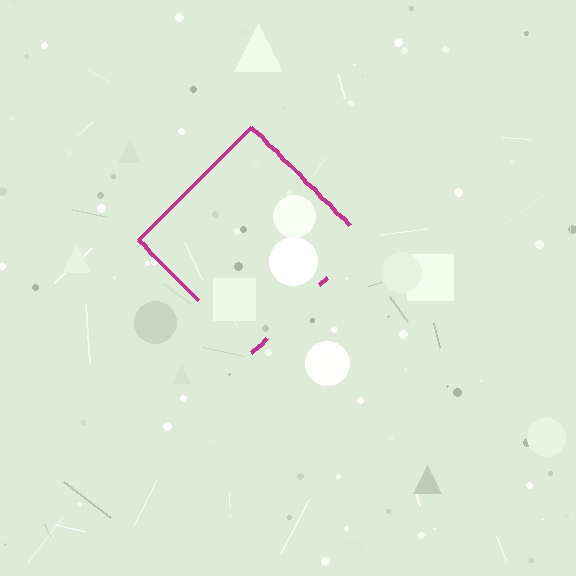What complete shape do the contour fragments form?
The contour fragments form a diamond.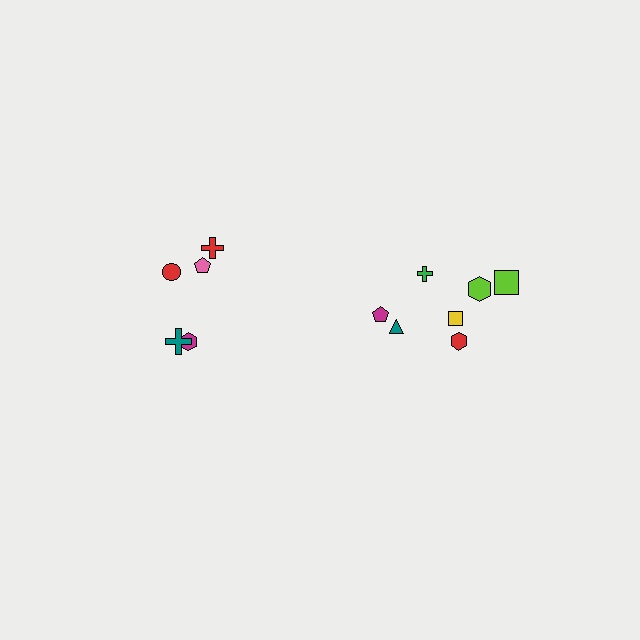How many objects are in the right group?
There are 7 objects.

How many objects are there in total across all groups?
There are 12 objects.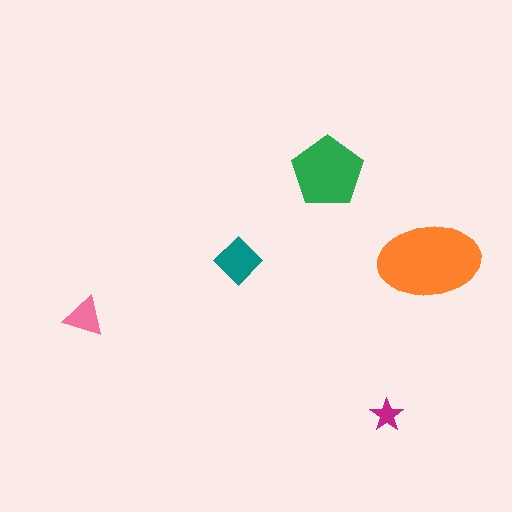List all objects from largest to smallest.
The orange ellipse, the green pentagon, the teal diamond, the pink triangle, the magenta star.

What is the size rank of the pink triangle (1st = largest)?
4th.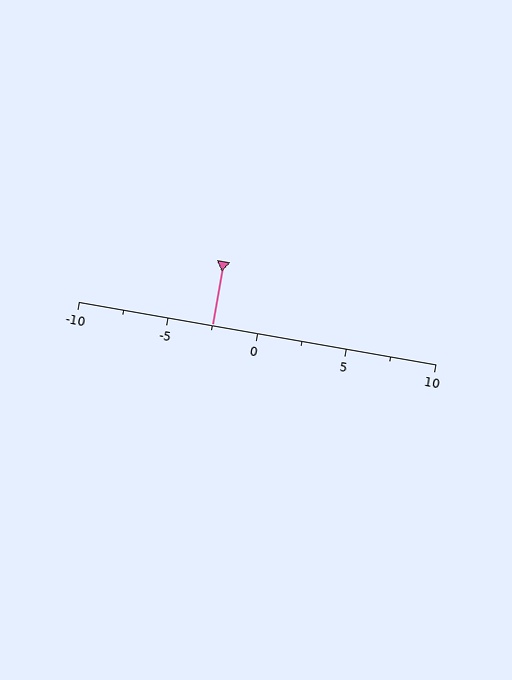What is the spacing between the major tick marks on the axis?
The major ticks are spaced 5 apart.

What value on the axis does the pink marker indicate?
The marker indicates approximately -2.5.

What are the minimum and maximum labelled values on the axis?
The axis runs from -10 to 10.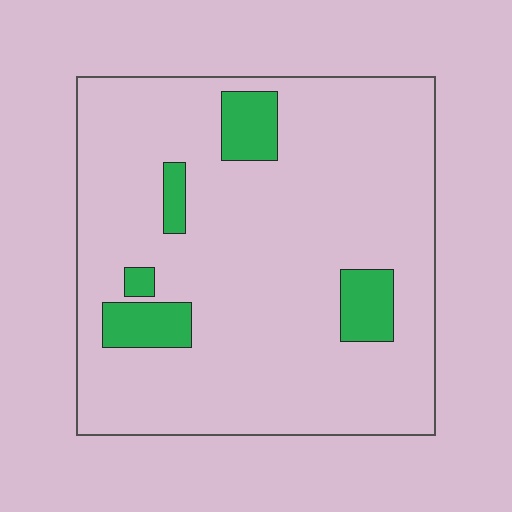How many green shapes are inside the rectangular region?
5.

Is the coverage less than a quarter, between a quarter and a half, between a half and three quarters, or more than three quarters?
Less than a quarter.